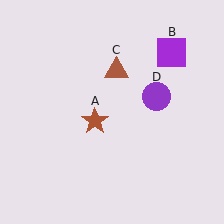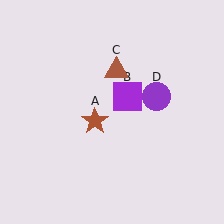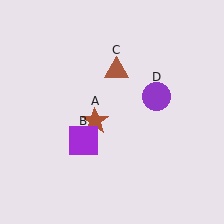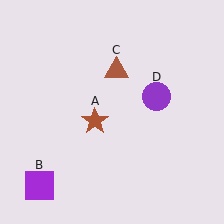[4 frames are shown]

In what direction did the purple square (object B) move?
The purple square (object B) moved down and to the left.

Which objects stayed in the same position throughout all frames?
Brown star (object A) and brown triangle (object C) and purple circle (object D) remained stationary.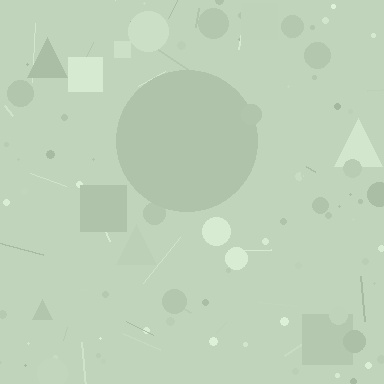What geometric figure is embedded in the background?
A circle is embedded in the background.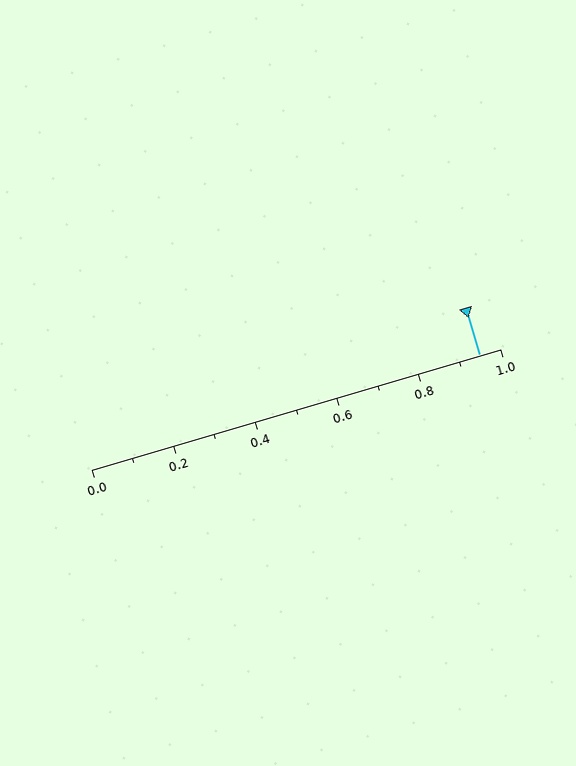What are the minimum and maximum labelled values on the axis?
The axis runs from 0.0 to 1.0.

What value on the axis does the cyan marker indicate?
The marker indicates approximately 0.95.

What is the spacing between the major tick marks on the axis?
The major ticks are spaced 0.2 apart.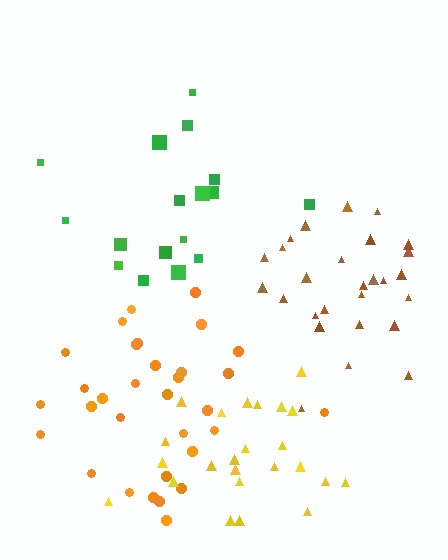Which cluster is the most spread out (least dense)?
Green.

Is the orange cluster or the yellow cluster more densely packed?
Yellow.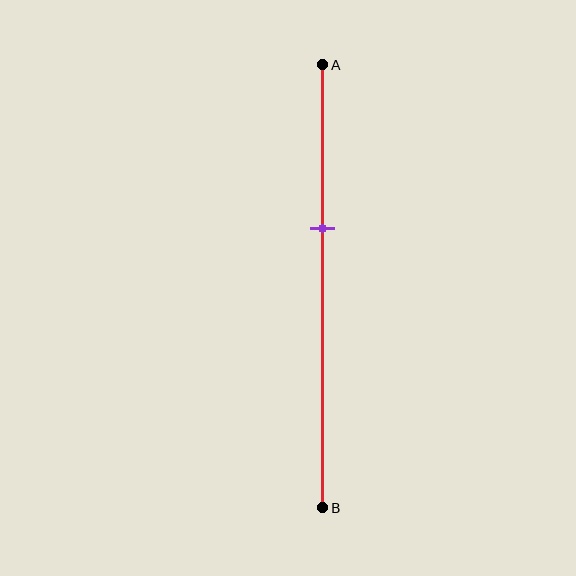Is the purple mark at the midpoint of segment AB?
No, the mark is at about 35% from A, not at the 50% midpoint.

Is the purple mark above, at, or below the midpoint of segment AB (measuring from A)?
The purple mark is above the midpoint of segment AB.